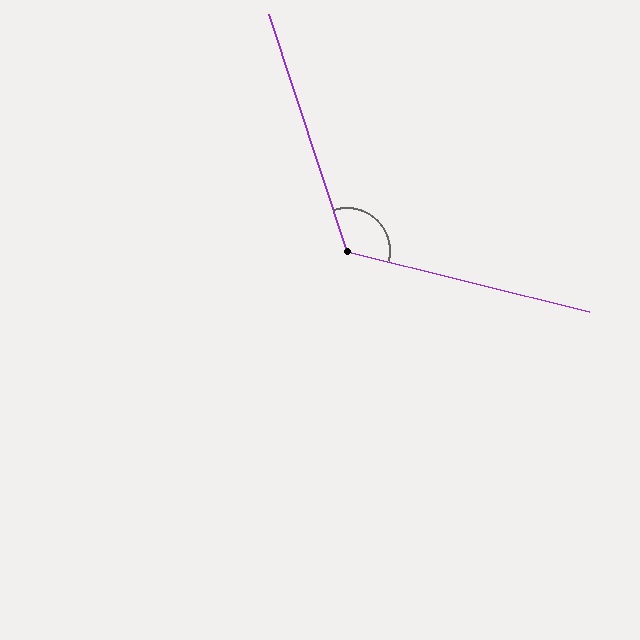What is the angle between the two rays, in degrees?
Approximately 122 degrees.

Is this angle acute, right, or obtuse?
It is obtuse.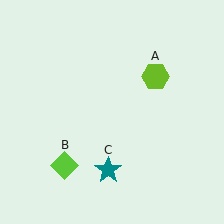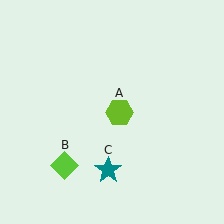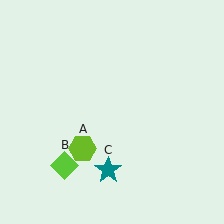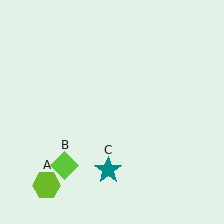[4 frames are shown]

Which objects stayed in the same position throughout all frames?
Lime diamond (object B) and teal star (object C) remained stationary.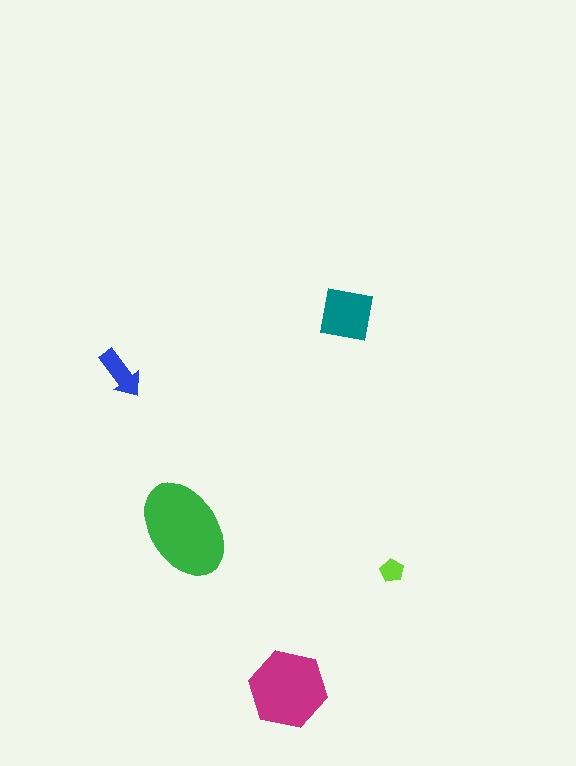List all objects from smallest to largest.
The lime pentagon, the blue arrow, the teal square, the magenta hexagon, the green ellipse.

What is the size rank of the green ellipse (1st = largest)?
1st.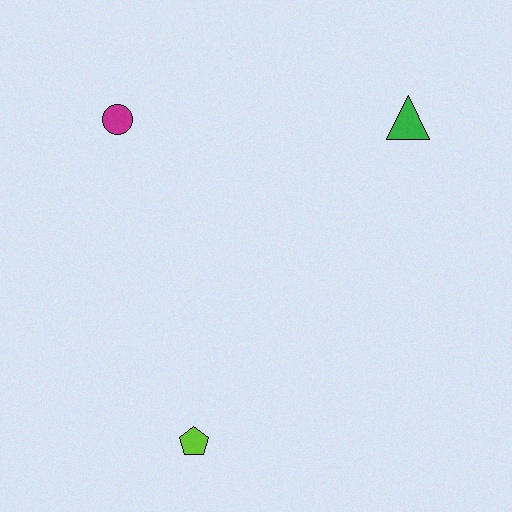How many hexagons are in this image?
There are no hexagons.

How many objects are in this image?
There are 3 objects.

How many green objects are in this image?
There is 1 green object.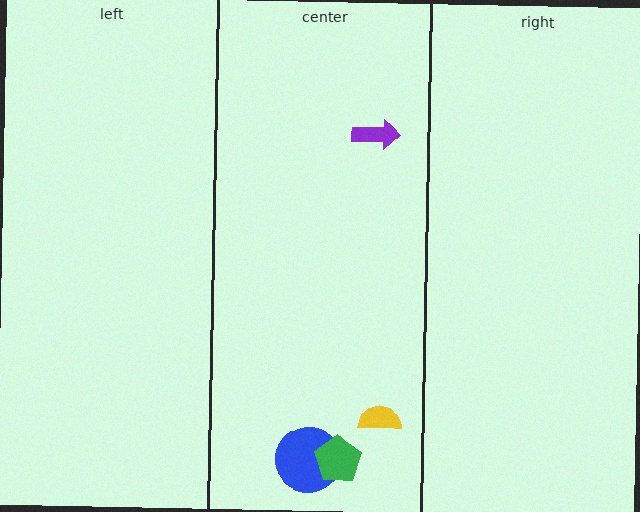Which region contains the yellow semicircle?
The center region.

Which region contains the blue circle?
The center region.